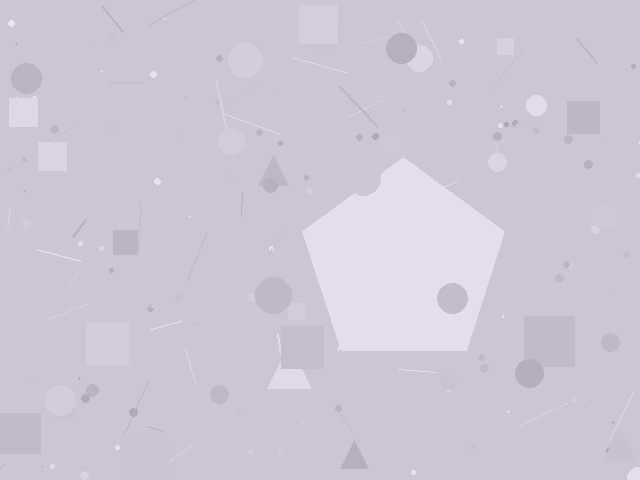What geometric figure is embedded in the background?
A pentagon is embedded in the background.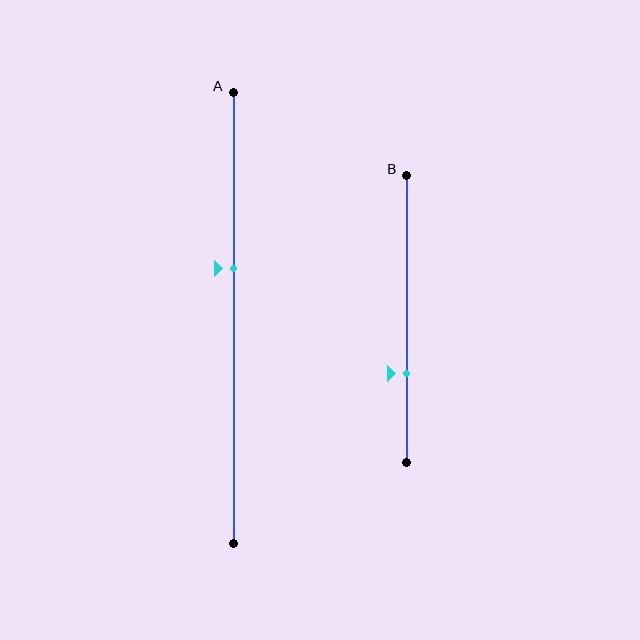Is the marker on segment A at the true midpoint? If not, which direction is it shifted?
No, the marker on segment A is shifted upward by about 11% of the segment length.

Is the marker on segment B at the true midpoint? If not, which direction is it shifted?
No, the marker on segment B is shifted downward by about 19% of the segment length.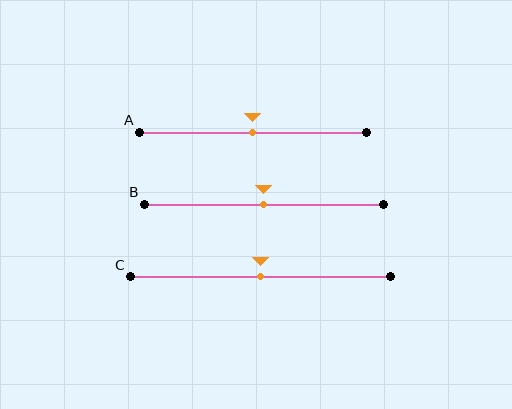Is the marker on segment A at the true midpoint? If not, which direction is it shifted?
Yes, the marker on segment A is at the true midpoint.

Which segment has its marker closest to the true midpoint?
Segment A has its marker closest to the true midpoint.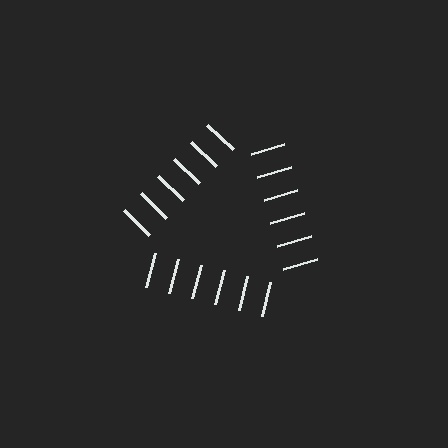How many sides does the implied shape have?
3 sides — the line-ends trace a triangle.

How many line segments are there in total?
18 — 6 along each of the 3 edges.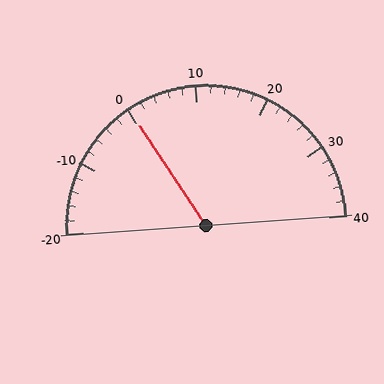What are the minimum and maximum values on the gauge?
The gauge ranges from -20 to 40.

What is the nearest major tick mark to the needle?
The nearest major tick mark is 0.